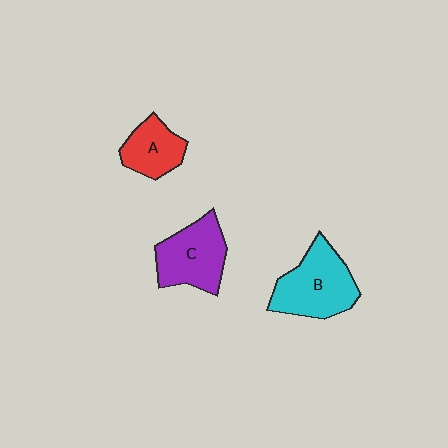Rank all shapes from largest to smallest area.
From largest to smallest: B (cyan), C (purple), A (red).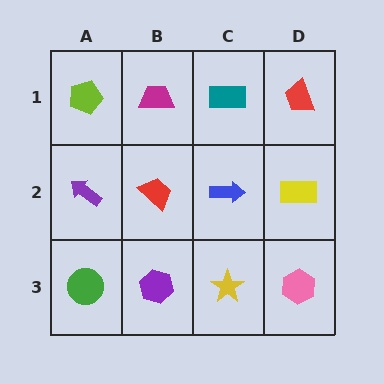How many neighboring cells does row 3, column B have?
3.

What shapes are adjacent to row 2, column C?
A teal rectangle (row 1, column C), a yellow star (row 3, column C), a red trapezoid (row 2, column B), a yellow rectangle (row 2, column D).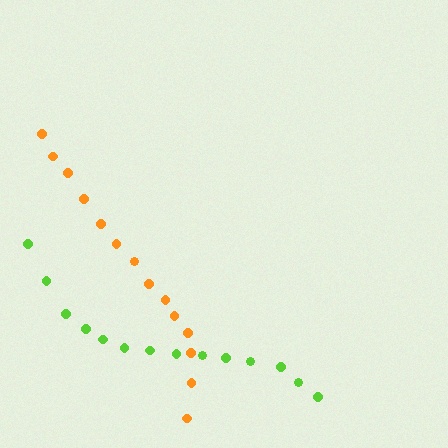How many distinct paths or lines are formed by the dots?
There are 2 distinct paths.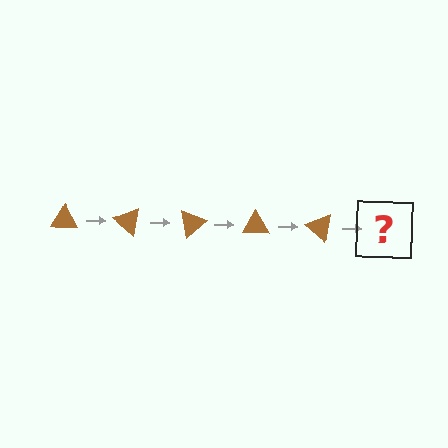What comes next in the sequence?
The next element should be a brown triangle rotated 200 degrees.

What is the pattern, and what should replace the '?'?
The pattern is that the triangle rotates 40 degrees each step. The '?' should be a brown triangle rotated 200 degrees.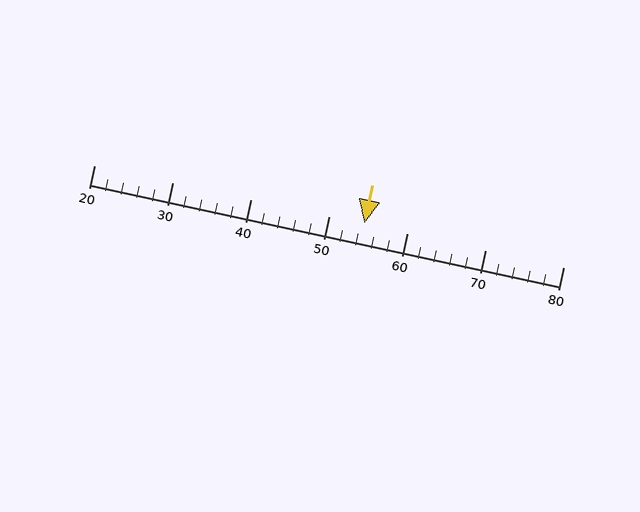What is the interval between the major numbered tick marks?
The major tick marks are spaced 10 units apart.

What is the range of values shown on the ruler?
The ruler shows values from 20 to 80.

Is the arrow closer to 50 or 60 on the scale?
The arrow is closer to 50.